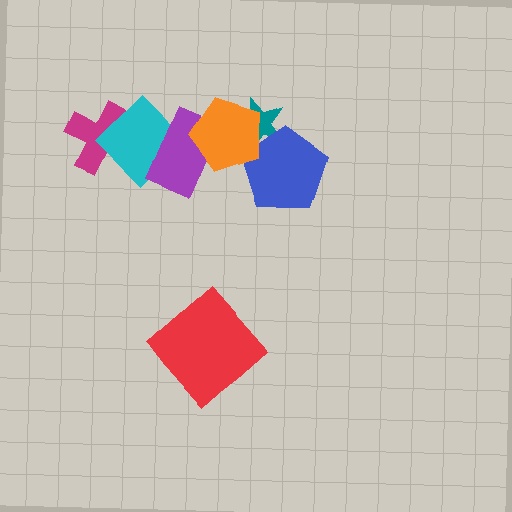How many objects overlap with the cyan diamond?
2 objects overlap with the cyan diamond.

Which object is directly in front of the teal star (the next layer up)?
The blue pentagon is directly in front of the teal star.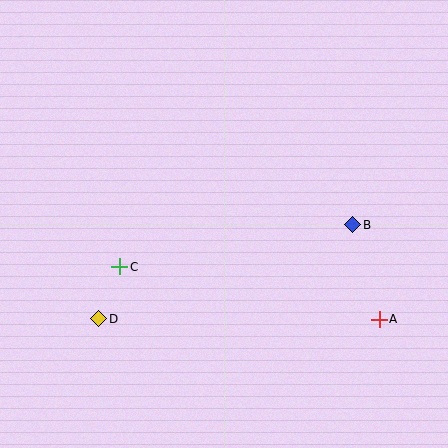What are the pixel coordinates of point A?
Point A is at (379, 319).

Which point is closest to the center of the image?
Point C at (120, 267) is closest to the center.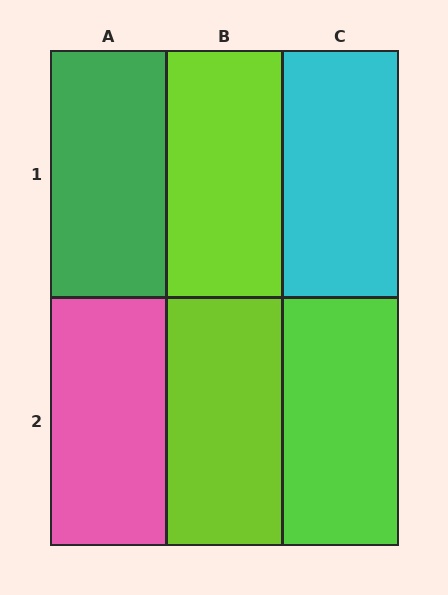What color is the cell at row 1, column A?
Green.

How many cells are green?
1 cell is green.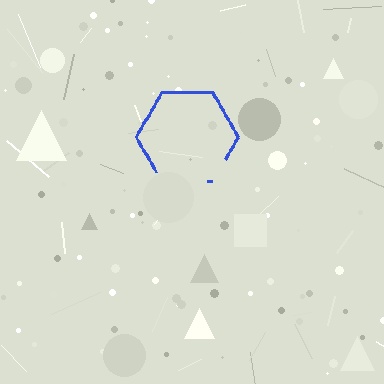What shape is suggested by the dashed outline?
The dashed outline suggests a hexagon.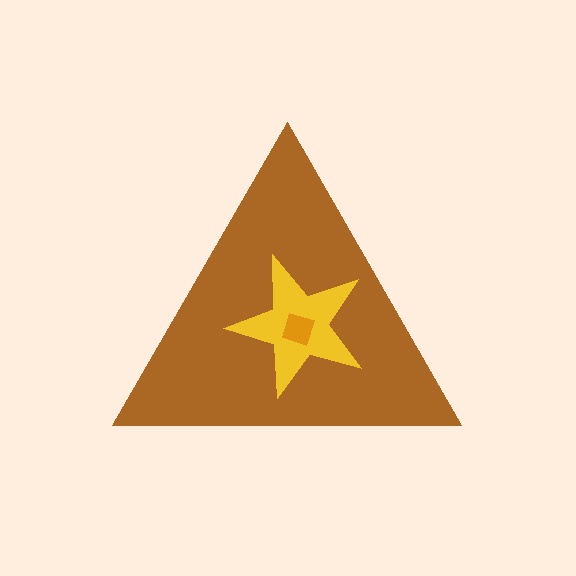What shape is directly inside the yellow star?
The orange diamond.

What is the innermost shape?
The orange diamond.